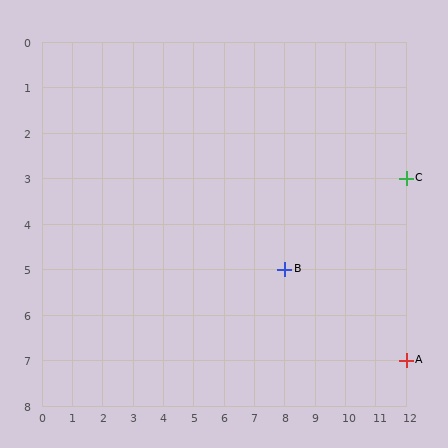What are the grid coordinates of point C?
Point C is at grid coordinates (12, 3).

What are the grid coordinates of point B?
Point B is at grid coordinates (8, 5).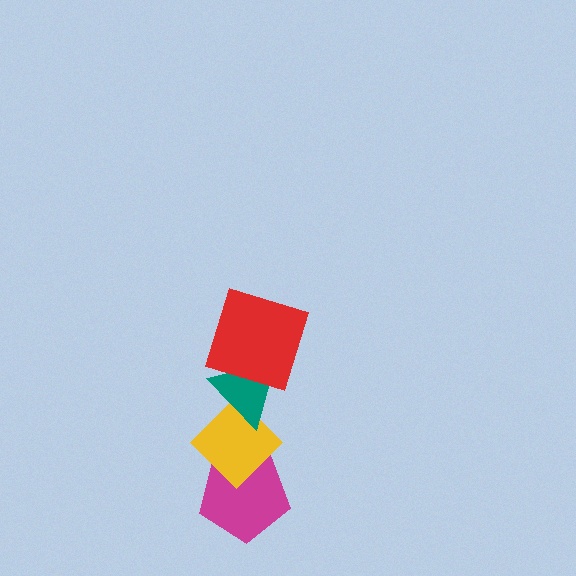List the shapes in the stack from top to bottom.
From top to bottom: the red square, the teal triangle, the yellow diamond, the magenta pentagon.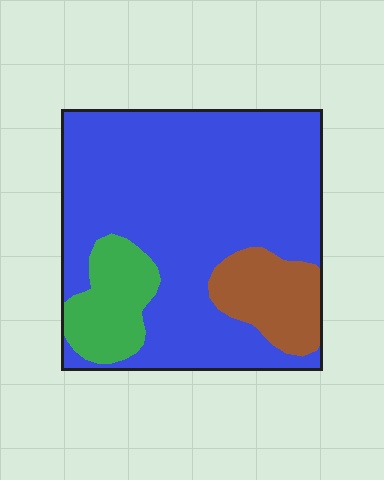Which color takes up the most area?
Blue, at roughly 75%.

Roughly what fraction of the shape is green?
Green covers around 15% of the shape.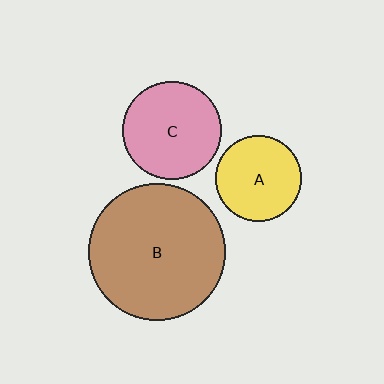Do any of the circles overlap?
No, none of the circles overlap.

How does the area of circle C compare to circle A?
Approximately 1.3 times.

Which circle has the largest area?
Circle B (brown).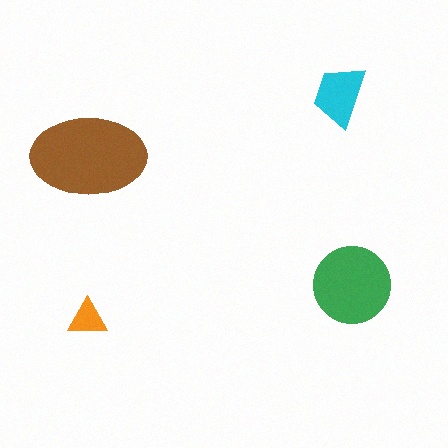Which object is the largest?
The brown ellipse.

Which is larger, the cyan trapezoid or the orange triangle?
The cyan trapezoid.